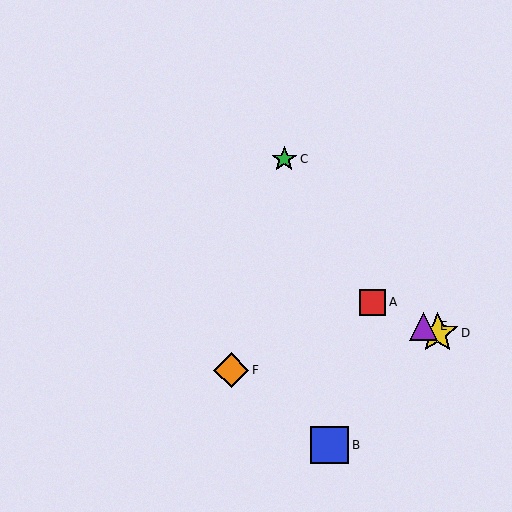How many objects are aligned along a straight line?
3 objects (A, D, E) are aligned along a straight line.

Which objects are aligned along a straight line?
Objects A, D, E are aligned along a straight line.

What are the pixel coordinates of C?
Object C is at (284, 159).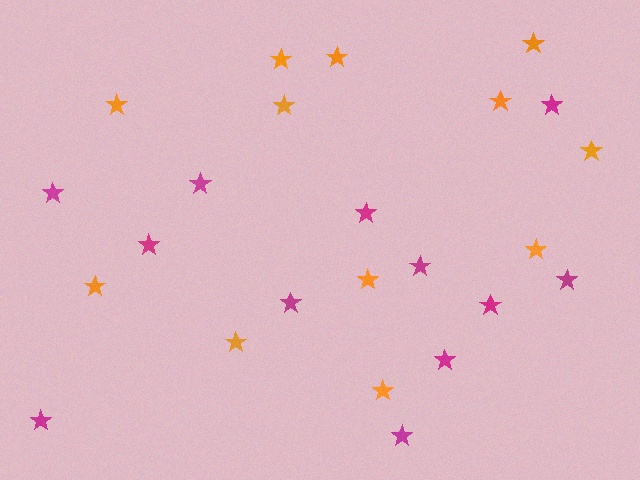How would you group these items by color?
There are 2 groups: one group of magenta stars (12) and one group of orange stars (12).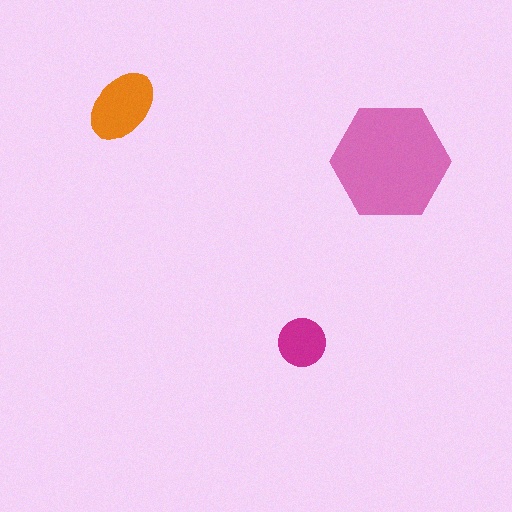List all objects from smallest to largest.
The magenta circle, the orange ellipse, the pink hexagon.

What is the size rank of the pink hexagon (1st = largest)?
1st.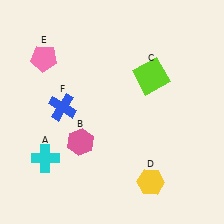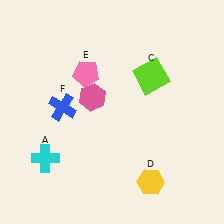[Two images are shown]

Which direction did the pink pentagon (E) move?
The pink pentagon (E) moved right.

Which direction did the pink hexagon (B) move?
The pink hexagon (B) moved up.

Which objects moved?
The objects that moved are: the pink hexagon (B), the pink pentagon (E).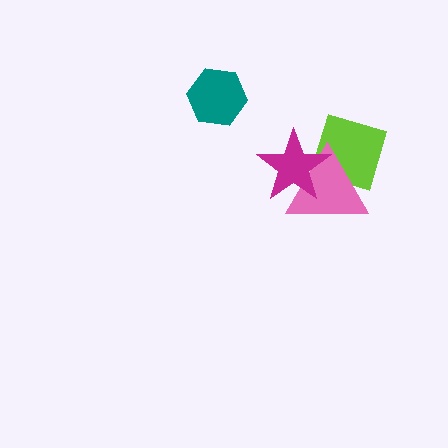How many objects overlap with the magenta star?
2 objects overlap with the magenta star.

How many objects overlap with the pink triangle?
2 objects overlap with the pink triangle.